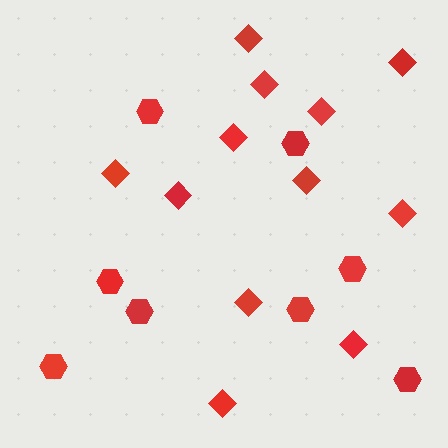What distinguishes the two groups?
There are 2 groups: one group of diamonds (12) and one group of hexagons (8).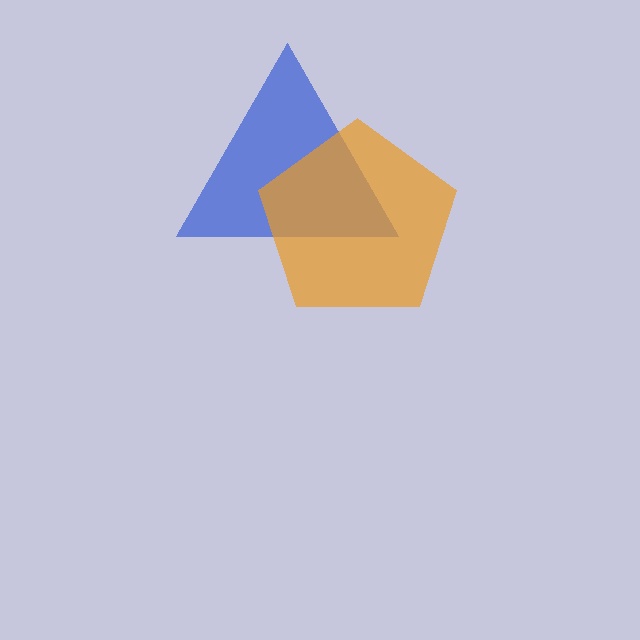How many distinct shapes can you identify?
There are 2 distinct shapes: a blue triangle, an orange pentagon.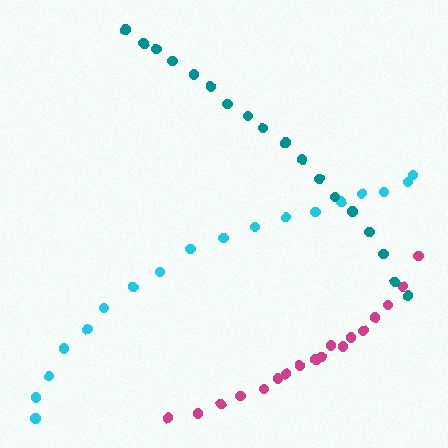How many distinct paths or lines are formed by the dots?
There are 3 distinct paths.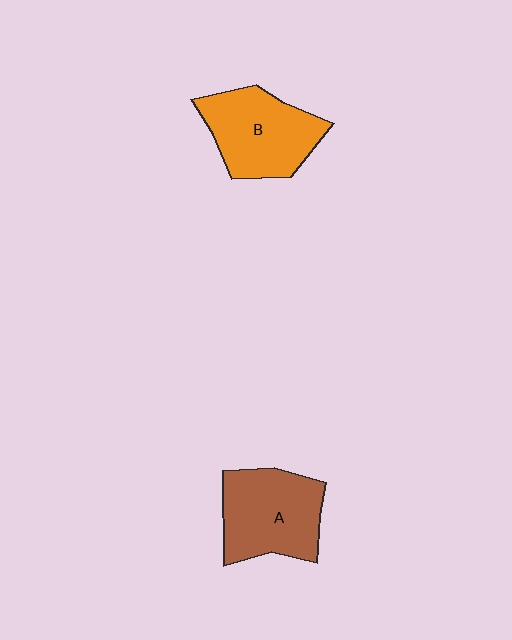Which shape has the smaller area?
Shape B (orange).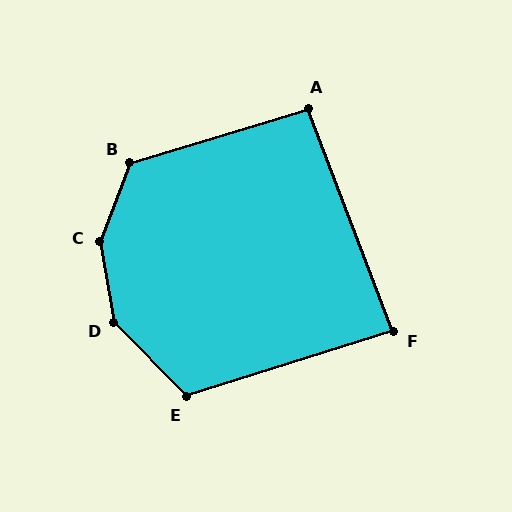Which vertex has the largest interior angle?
C, at approximately 149 degrees.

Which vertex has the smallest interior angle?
F, at approximately 87 degrees.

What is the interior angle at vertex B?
Approximately 128 degrees (obtuse).